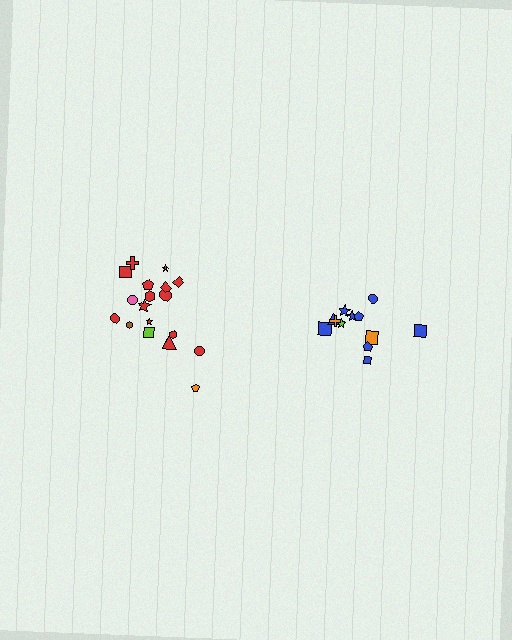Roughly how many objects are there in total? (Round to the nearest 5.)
Roughly 30 objects in total.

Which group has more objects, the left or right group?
The left group.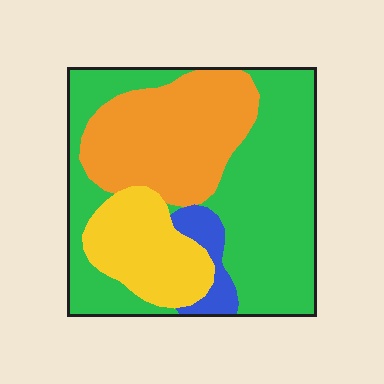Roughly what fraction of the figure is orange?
Orange covers 28% of the figure.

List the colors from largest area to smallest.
From largest to smallest: green, orange, yellow, blue.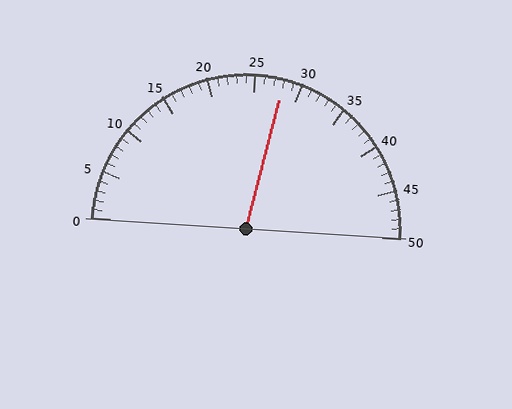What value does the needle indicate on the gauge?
The needle indicates approximately 28.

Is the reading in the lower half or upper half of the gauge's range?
The reading is in the upper half of the range (0 to 50).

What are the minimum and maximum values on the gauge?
The gauge ranges from 0 to 50.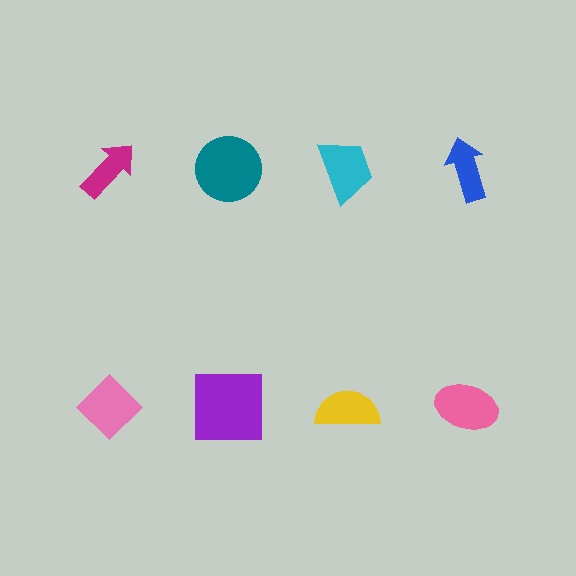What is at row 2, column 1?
A pink diamond.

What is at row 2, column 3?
A yellow semicircle.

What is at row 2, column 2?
A purple square.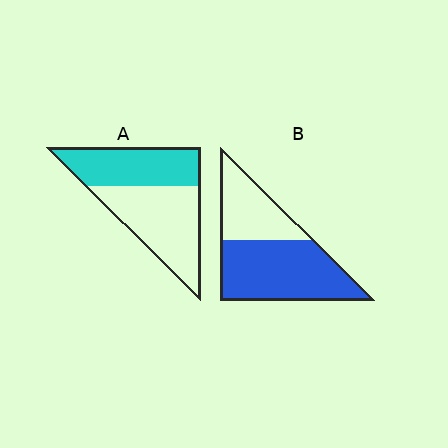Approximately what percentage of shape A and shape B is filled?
A is approximately 45% and B is approximately 65%.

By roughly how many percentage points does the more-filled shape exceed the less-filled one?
By roughly 20 percentage points (B over A).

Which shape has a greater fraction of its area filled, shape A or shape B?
Shape B.